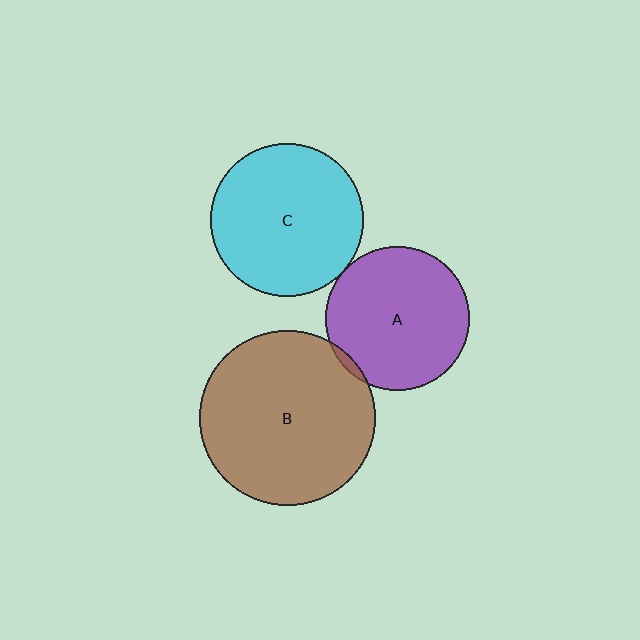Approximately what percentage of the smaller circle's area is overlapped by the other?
Approximately 5%.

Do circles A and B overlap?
Yes.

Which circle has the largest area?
Circle B (brown).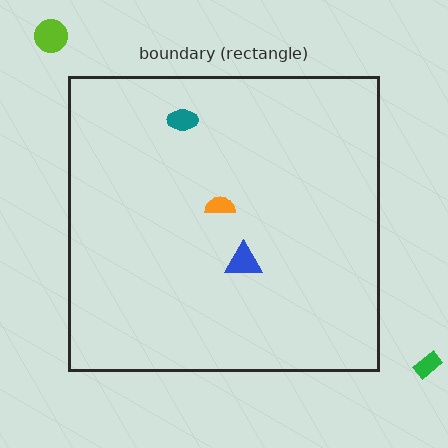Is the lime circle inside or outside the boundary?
Outside.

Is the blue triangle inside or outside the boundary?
Inside.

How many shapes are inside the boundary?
3 inside, 2 outside.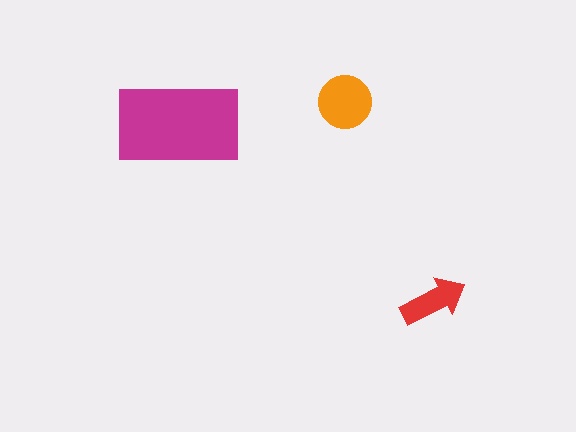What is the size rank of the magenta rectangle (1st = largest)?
1st.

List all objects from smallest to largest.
The red arrow, the orange circle, the magenta rectangle.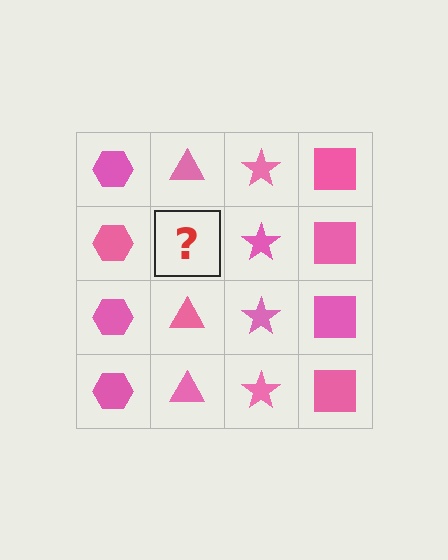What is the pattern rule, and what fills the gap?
The rule is that each column has a consistent shape. The gap should be filled with a pink triangle.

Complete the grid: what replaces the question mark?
The question mark should be replaced with a pink triangle.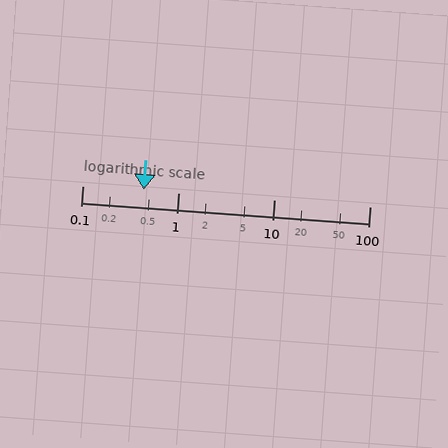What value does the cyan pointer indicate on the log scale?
The pointer indicates approximately 0.44.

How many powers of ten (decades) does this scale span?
The scale spans 3 decades, from 0.1 to 100.